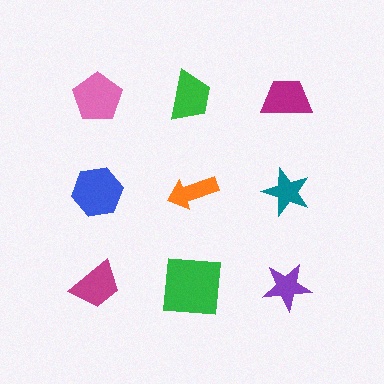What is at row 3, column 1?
A magenta trapezoid.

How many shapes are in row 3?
3 shapes.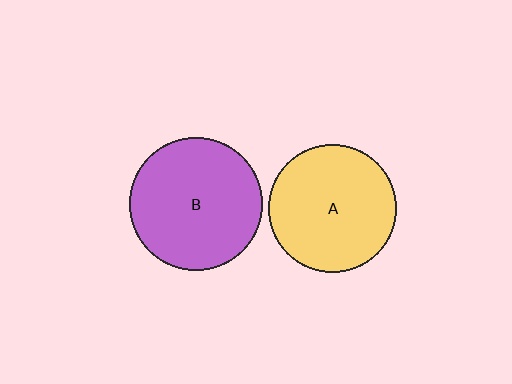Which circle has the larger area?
Circle B (purple).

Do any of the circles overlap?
No, none of the circles overlap.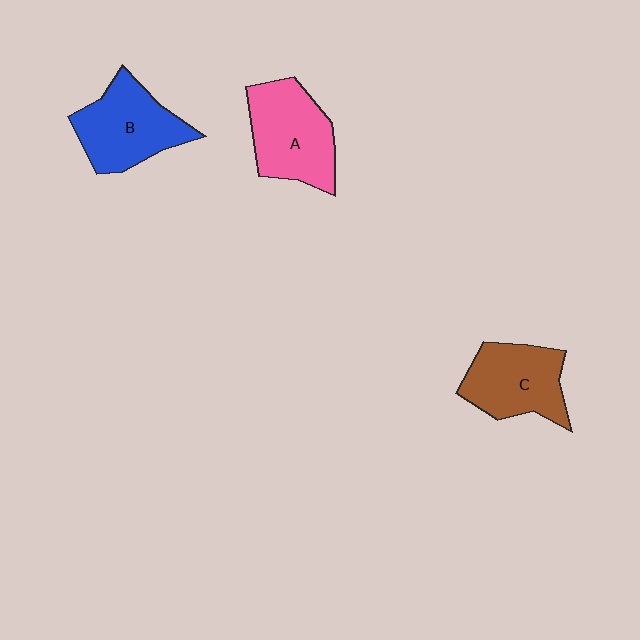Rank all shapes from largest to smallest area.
From largest to smallest: A (pink), B (blue), C (brown).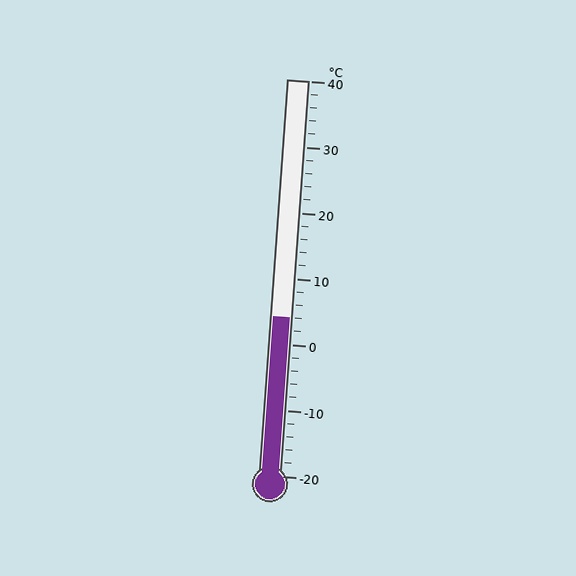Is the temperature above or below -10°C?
The temperature is above -10°C.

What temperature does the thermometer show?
The thermometer shows approximately 4°C.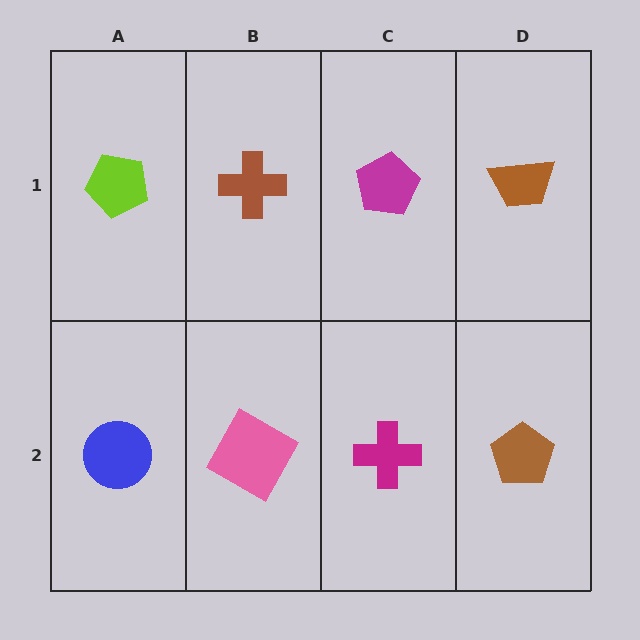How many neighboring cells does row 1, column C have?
3.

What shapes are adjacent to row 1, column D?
A brown pentagon (row 2, column D), a magenta pentagon (row 1, column C).